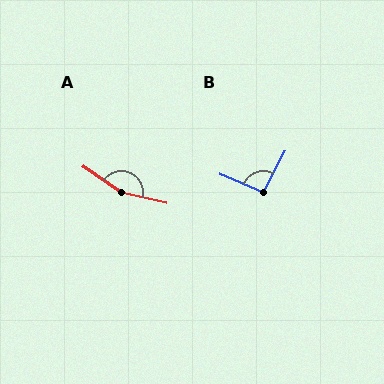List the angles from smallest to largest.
B (95°), A (159°).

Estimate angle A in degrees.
Approximately 159 degrees.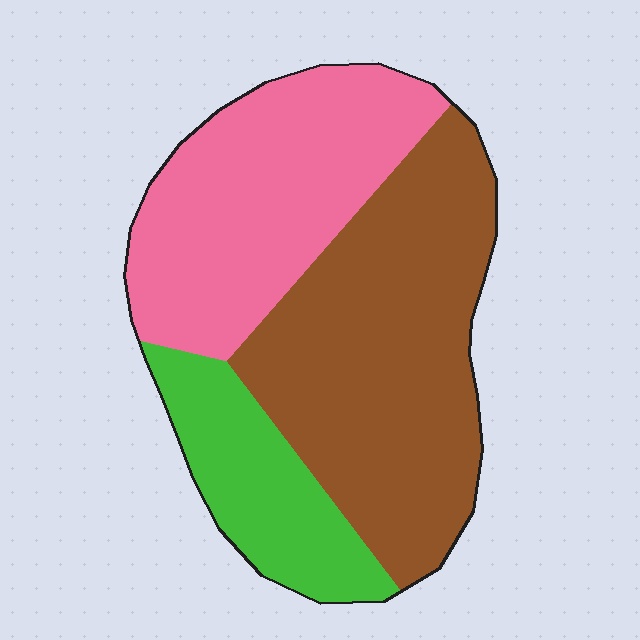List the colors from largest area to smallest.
From largest to smallest: brown, pink, green.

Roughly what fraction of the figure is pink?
Pink takes up about one third (1/3) of the figure.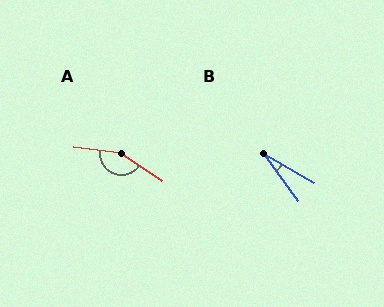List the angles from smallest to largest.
B (24°), A (154°).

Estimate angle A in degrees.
Approximately 154 degrees.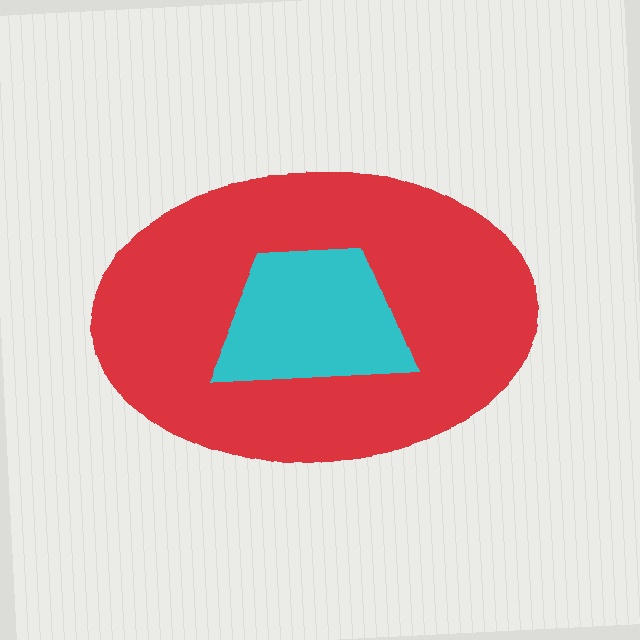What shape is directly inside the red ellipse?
The cyan trapezoid.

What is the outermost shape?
The red ellipse.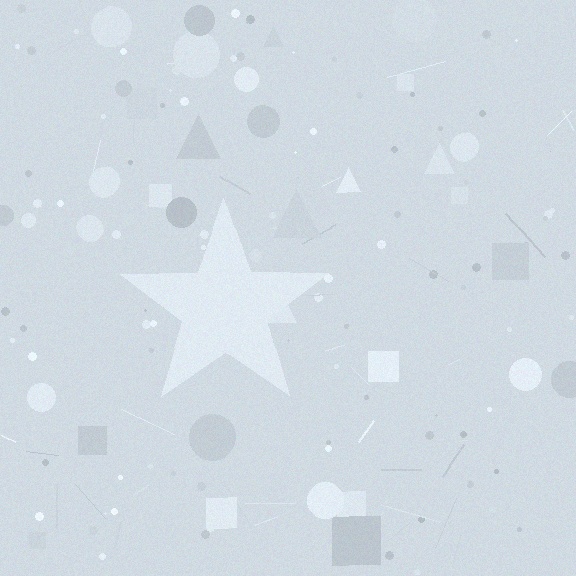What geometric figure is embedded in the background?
A star is embedded in the background.